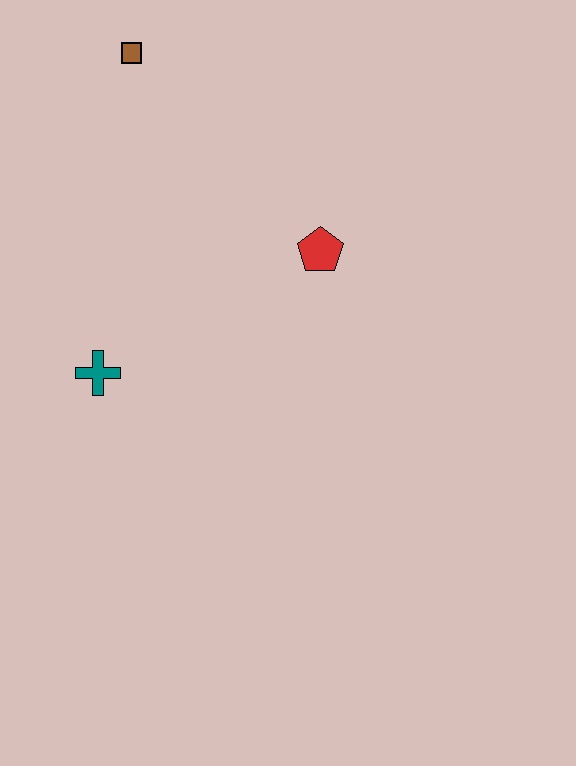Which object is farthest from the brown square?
The teal cross is farthest from the brown square.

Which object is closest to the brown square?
The red pentagon is closest to the brown square.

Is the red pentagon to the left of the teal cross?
No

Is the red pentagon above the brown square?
No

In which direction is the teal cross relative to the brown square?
The teal cross is below the brown square.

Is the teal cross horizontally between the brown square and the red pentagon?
No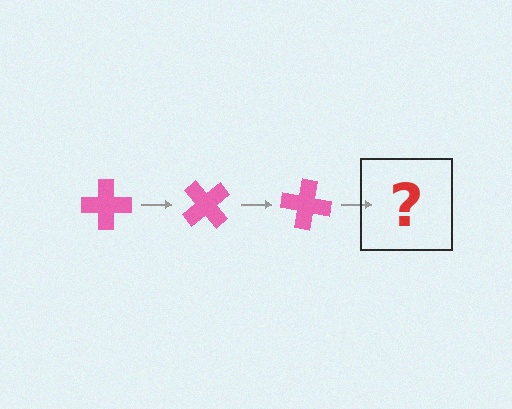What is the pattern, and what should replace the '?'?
The pattern is that the cross rotates 50 degrees each step. The '?' should be a pink cross rotated 150 degrees.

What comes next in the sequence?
The next element should be a pink cross rotated 150 degrees.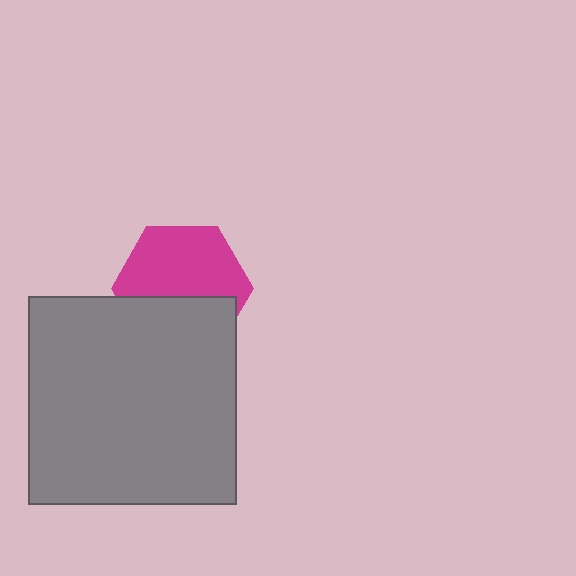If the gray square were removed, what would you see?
You would see the complete magenta hexagon.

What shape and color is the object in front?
The object in front is a gray square.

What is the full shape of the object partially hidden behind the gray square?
The partially hidden object is a magenta hexagon.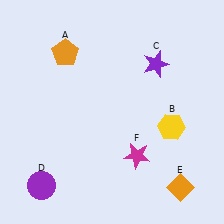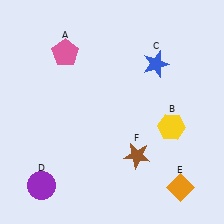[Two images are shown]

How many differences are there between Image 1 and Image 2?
There are 3 differences between the two images.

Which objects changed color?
A changed from orange to pink. C changed from purple to blue. F changed from magenta to brown.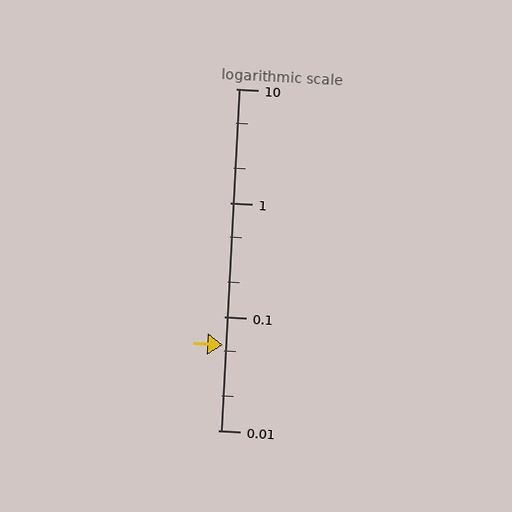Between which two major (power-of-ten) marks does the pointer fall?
The pointer is between 0.01 and 0.1.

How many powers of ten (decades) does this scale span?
The scale spans 3 decades, from 0.01 to 10.